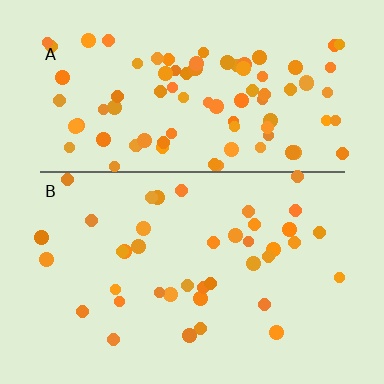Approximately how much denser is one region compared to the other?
Approximately 2.2× — region A over region B.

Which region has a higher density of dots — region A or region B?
A (the top).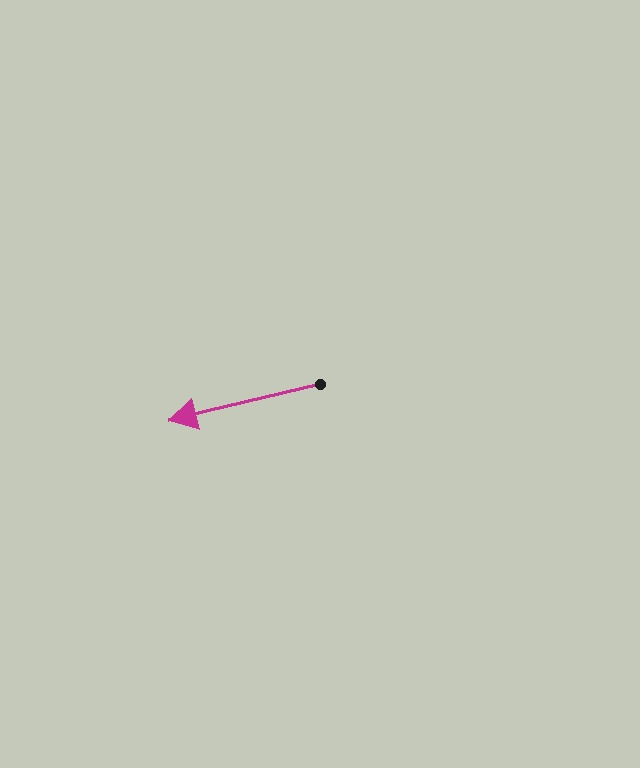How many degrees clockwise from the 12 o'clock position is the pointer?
Approximately 256 degrees.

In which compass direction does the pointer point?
West.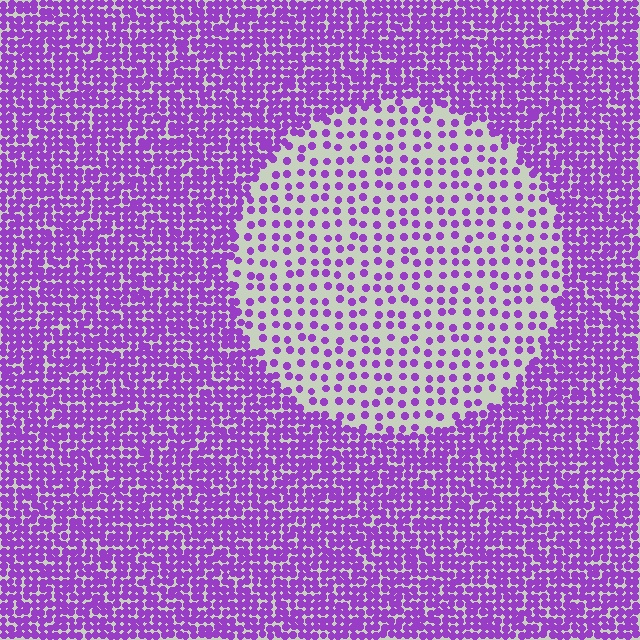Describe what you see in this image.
The image contains small purple elements arranged at two different densities. A circle-shaped region is visible where the elements are less densely packed than the surrounding area.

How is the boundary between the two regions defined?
The boundary is defined by a change in element density (approximately 2.8x ratio). All elements are the same color, size, and shape.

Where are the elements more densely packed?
The elements are more densely packed outside the circle boundary.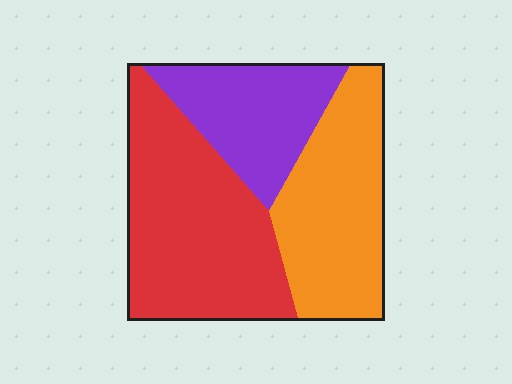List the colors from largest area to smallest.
From largest to smallest: red, orange, purple.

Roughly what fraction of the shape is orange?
Orange covers around 35% of the shape.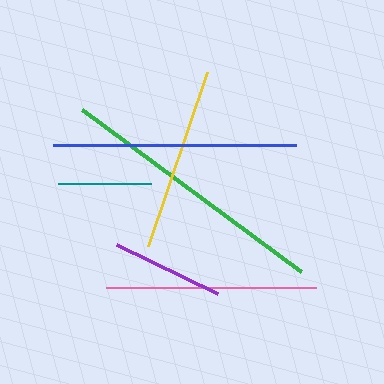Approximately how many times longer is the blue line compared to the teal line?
The blue line is approximately 2.6 times the length of the teal line.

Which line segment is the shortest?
The teal line is the shortest at approximately 93 pixels.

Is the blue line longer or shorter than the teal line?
The blue line is longer than the teal line.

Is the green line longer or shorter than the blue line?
The green line is longer than the blue line.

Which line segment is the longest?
The green line is the longest at approximately 272 pixels.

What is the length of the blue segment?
The blue segment is approximately 243 pixels long.